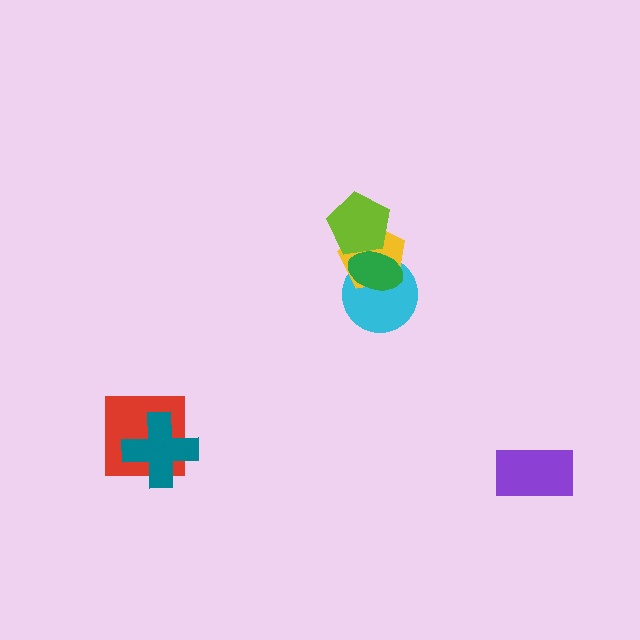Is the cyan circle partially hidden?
Yes, it is partially covered by another shape.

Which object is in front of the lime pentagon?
The green ellipse is in front of the lime pentagon.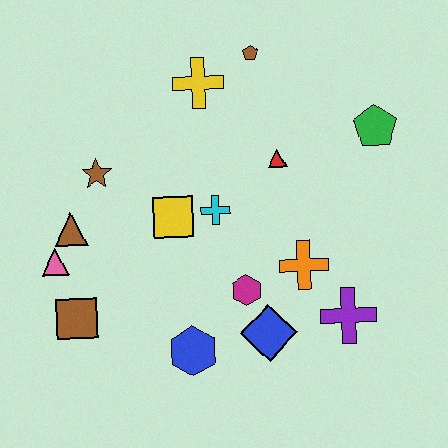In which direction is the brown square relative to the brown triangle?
The brown square is below the brown triangle.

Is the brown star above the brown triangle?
Yes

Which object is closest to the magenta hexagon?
The blue diamond is closest to the magenta hexagon.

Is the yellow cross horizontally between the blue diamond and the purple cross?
No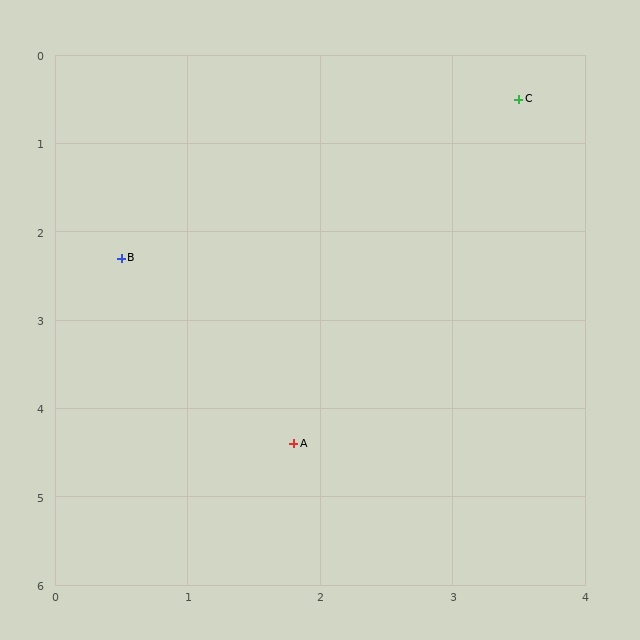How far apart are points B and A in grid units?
Points B and A are about 2.5 grid units apart.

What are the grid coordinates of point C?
Point C is at approximately (3.5, 0.5).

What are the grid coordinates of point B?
Point B is at approximately (0.5, 2.3).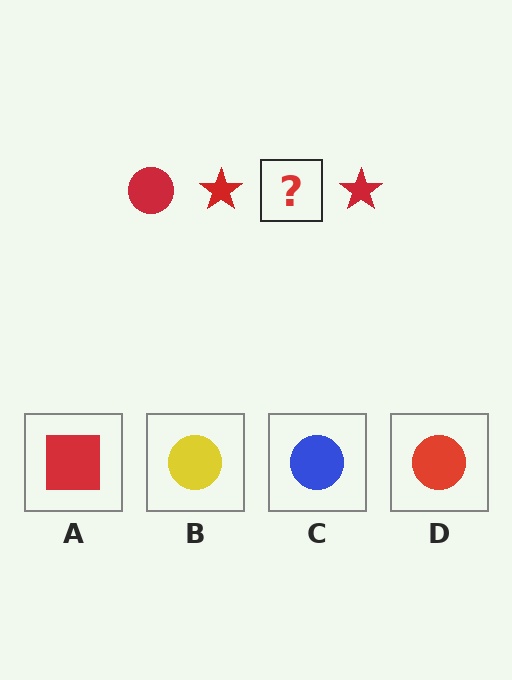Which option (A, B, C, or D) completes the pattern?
D.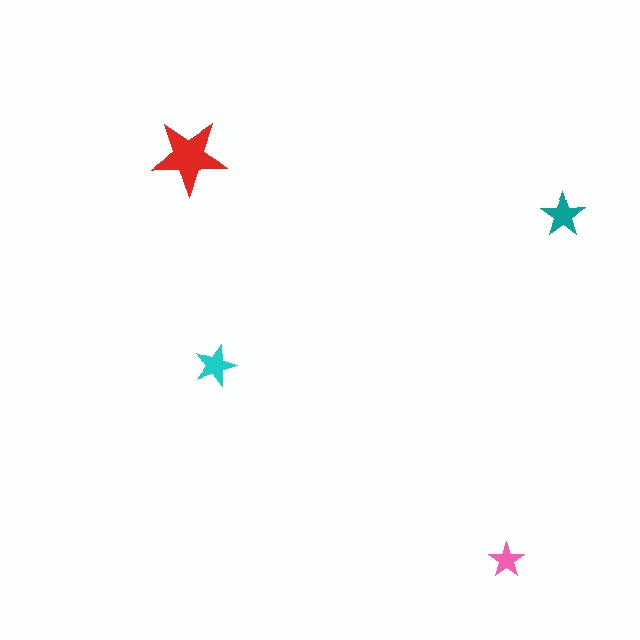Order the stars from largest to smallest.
the red one, the teal one, the cyan one, the pink one.